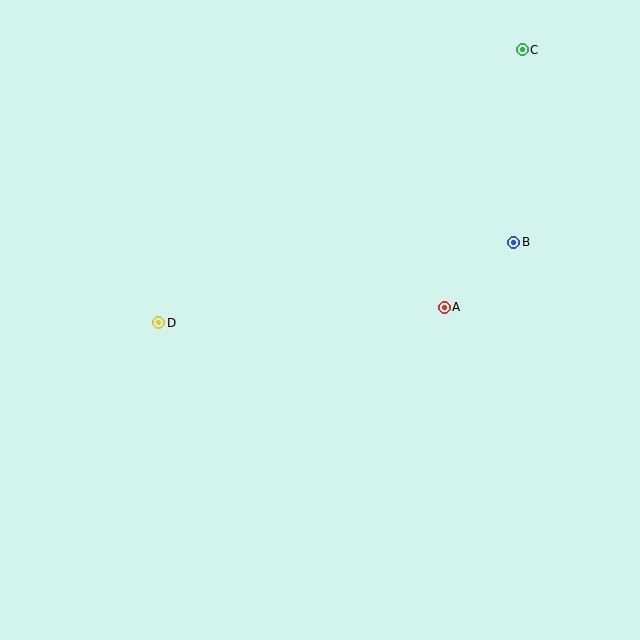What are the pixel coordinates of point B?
Point B is at (514, 242).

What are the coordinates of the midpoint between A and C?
The midpoint between A and C is at (483, 179).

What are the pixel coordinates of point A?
Point A is at (444, 307).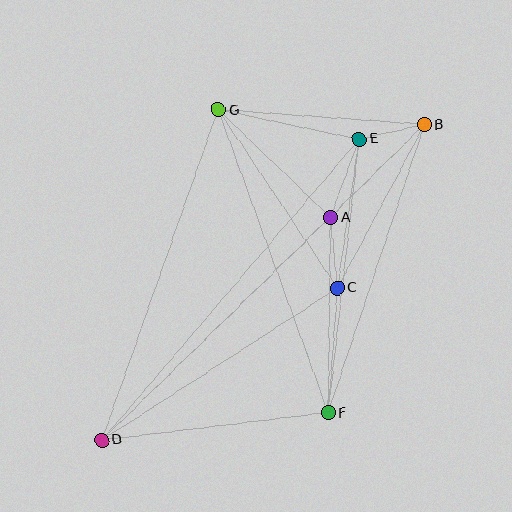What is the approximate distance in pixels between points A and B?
The distance between A and B is approximately 132 pixels.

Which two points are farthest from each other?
Points B and D are farthest from each other.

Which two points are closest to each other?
Points B and E are closest to each other.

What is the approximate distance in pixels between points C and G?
The distance between C and G is approximately 214 pixels.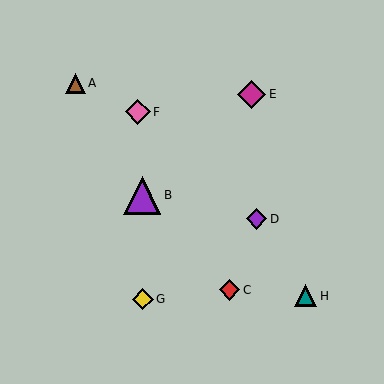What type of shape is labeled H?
Shape H is a teal triangle.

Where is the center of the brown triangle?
The center of the brown triangle is at (75, 83).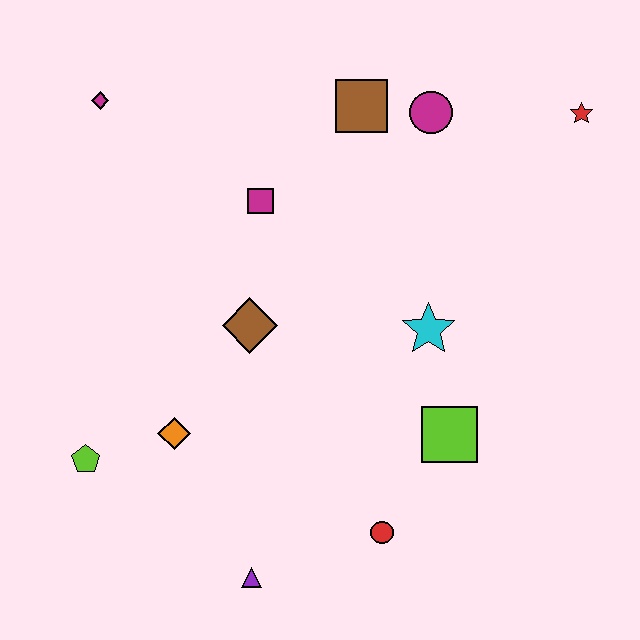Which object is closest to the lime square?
The cyan star is closest to the lime square.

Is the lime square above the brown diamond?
No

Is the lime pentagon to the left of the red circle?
Yes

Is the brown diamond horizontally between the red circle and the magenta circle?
No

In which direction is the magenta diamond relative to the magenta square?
The magenta diamond is to the left of the magenta square.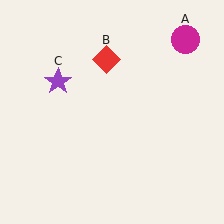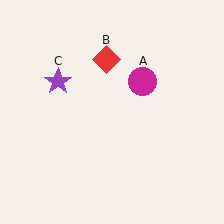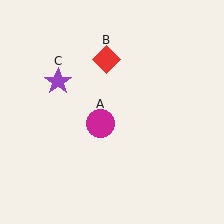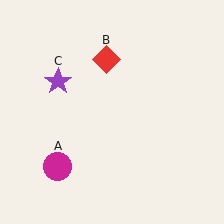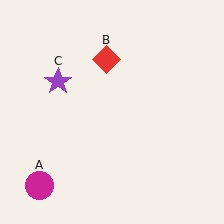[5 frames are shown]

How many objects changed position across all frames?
1 object changed position: magenta circle (object A).